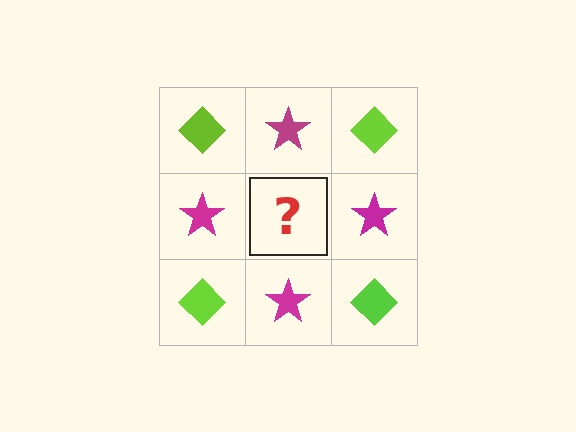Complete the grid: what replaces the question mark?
The question mark should be replaced with a lime diamond.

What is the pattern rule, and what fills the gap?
The rule is that it alternates lime diamond and magenta star in a checkerboard pattern. The gap should be filled with a lime diamond.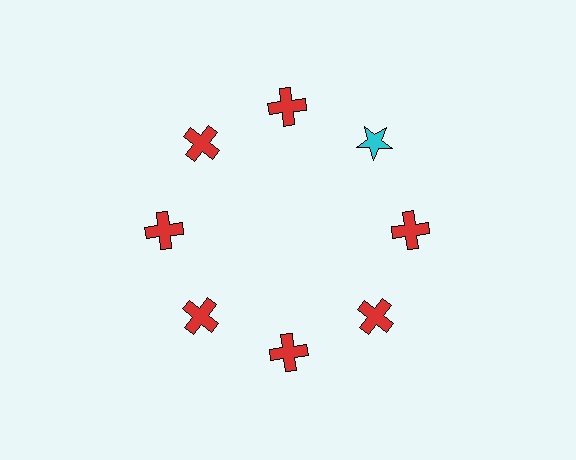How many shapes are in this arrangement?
There are 8 shapes arranged in a ring pattern.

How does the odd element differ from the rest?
It differs in both color (cyan instead of red) and shape (star instead of cross).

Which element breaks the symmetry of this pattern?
The cyan star at roughly the 2 o'clock position breaks the symmetry. All other shapes are red crosses.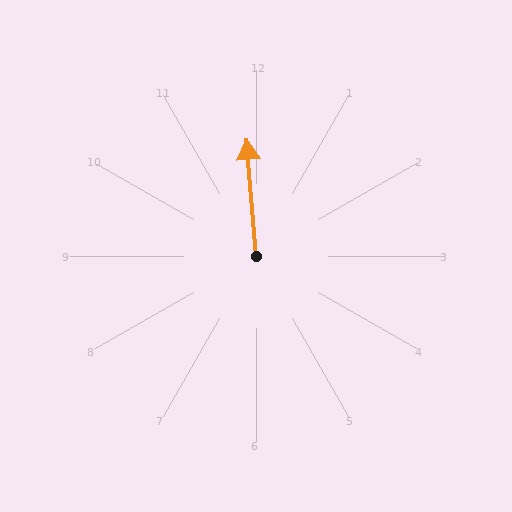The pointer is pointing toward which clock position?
Roughly 12 o'clock.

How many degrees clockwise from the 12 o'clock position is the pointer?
Approximately 355 degrees.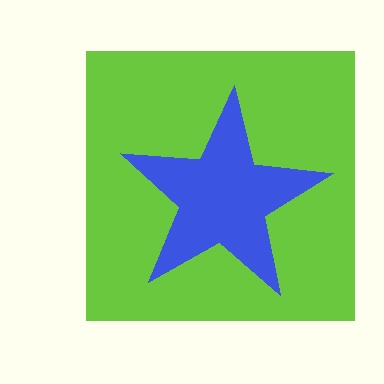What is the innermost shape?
The blue star.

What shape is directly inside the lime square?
The blue star.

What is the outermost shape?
The lime square.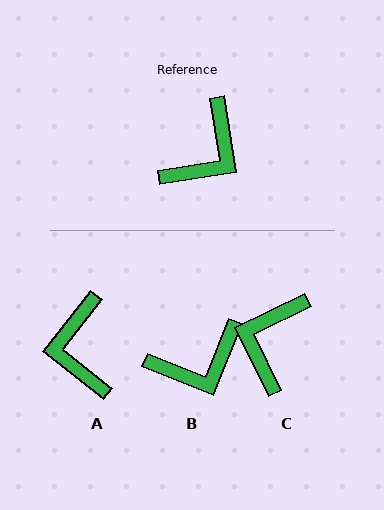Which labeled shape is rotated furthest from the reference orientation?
C, about 163 degrees away.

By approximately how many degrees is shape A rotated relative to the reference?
Approximately 137 degrees clockwise.